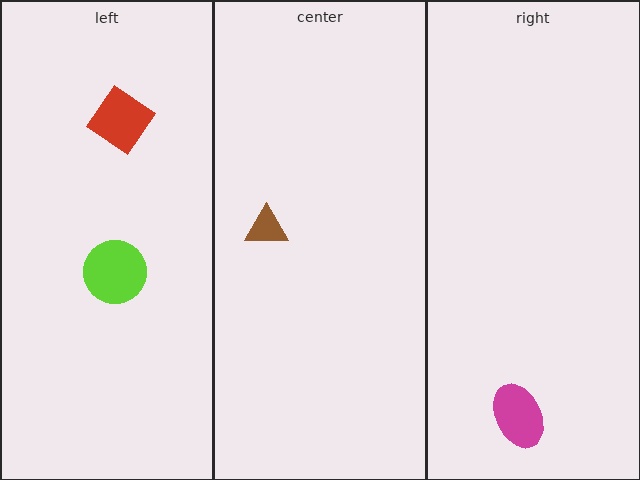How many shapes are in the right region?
1.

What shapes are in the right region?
The magenta ellipse.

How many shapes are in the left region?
2.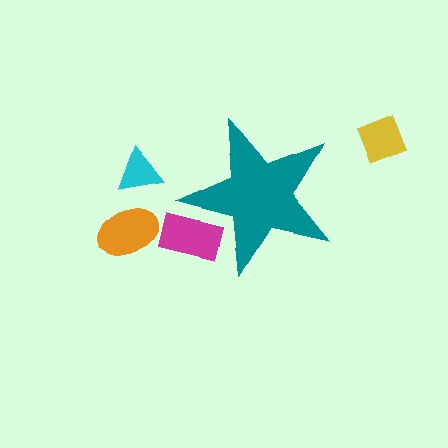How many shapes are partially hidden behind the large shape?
1 shape is partially hidden.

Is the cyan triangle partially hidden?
No, the cyan triangle is fully visible.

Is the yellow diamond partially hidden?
No, the yellow diamond is fully visible.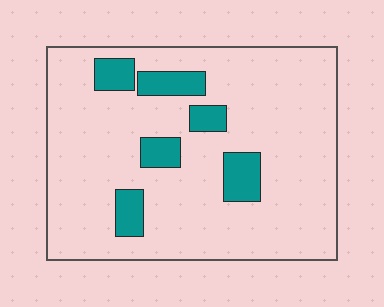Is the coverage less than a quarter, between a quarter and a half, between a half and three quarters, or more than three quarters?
Less than a quarter.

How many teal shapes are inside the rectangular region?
6.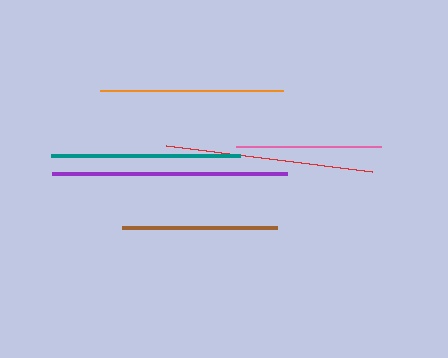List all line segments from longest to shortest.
From longest to shortest: purple, red, teal, orange, brown, pink.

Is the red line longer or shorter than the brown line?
The red line is longer than the brown line.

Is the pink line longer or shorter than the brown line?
The brown line is longer than the pink line.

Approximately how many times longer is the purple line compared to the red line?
The purple line is approximately 1.1 times the length of the red line.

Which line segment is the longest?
The purple line is the longest at approximately 235 pixels.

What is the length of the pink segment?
The pink segment is approximately 145 pixels long.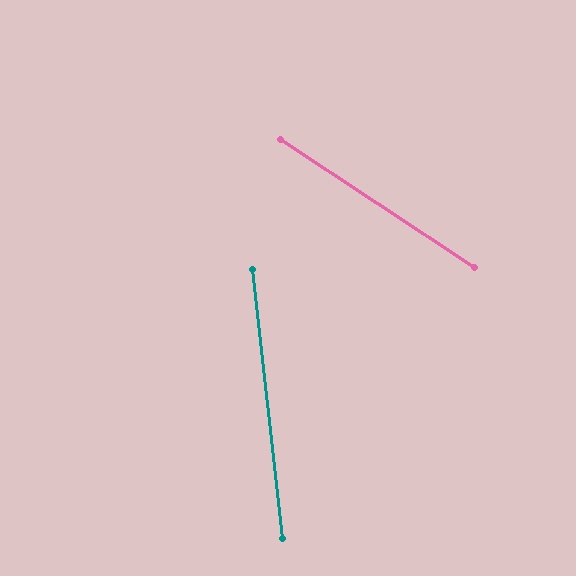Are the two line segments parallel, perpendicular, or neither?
Neither parallel nor perpendicular — they differ by about 50°.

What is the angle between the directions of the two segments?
Approximately 50 degrees.